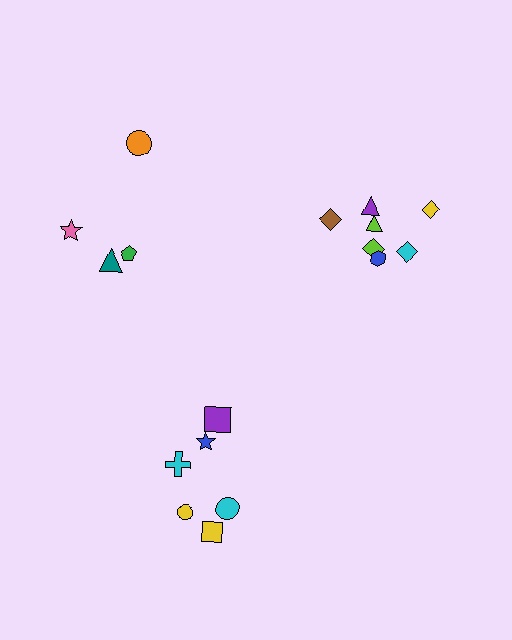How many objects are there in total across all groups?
There are 17 objects.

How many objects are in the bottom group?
There are 6 objects.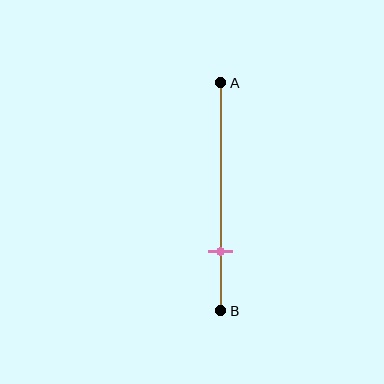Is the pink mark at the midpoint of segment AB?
No, the mark is at about 75% from A, not at the 50% midpoint.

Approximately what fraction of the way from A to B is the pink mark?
The pink mark is approximately 75% of the way from A to B.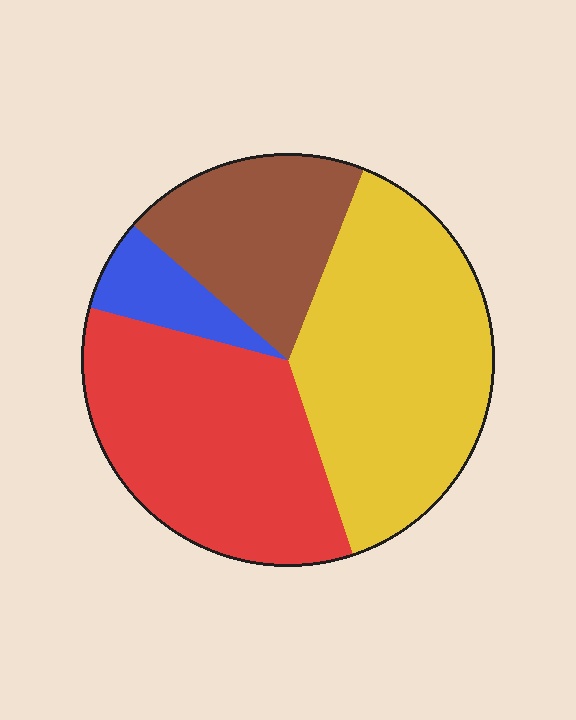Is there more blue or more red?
Red.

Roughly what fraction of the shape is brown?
Brown takes up about one fifth (1/5) of the shape.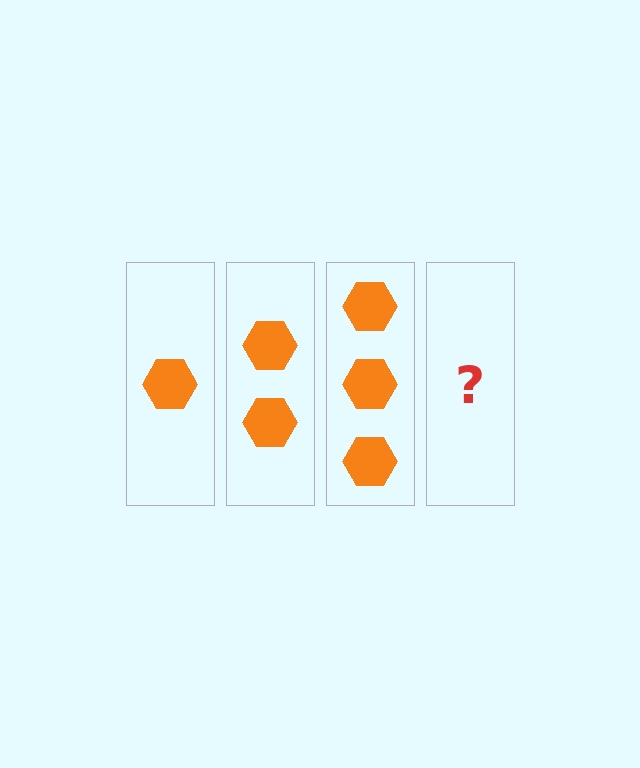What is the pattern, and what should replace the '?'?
The pattern is that each step adds one more hexagon. The '?' should be 4 hexagons.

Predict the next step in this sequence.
The next step is 4 hexagons.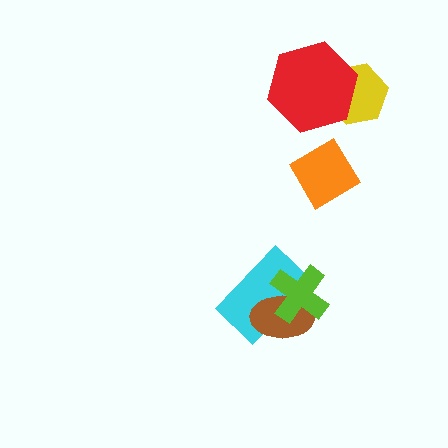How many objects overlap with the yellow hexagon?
1 object overlaps with the yellow hexagon.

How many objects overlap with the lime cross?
2 objects overlap with the lime cross.